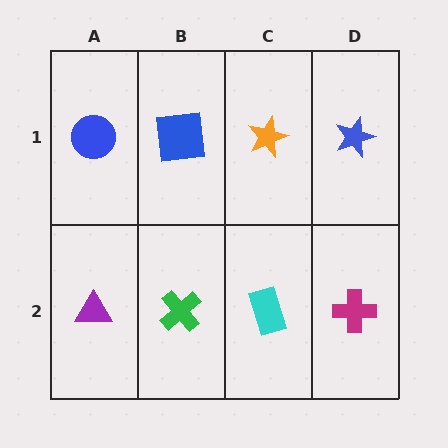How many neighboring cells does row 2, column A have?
2.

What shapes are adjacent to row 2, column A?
A blue circle (row 1, column A), a green cross (row 2, column B).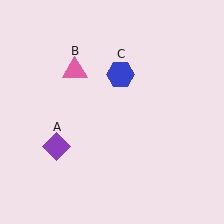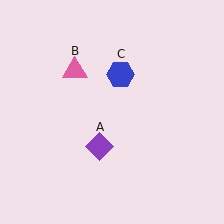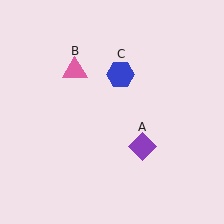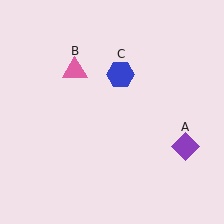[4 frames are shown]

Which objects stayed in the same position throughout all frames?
Pink triangle (object B) and blue hexagon (object C) remained stationary.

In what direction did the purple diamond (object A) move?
The purple diamond (object A) moved right.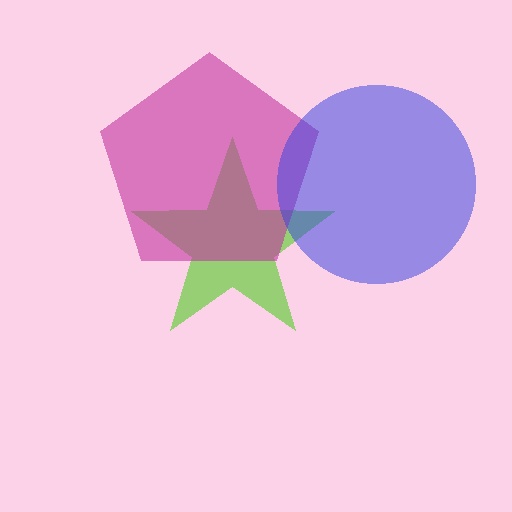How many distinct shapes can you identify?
There are 3 distinct shapes: a lime star, a magenta pentagon, a blue circle.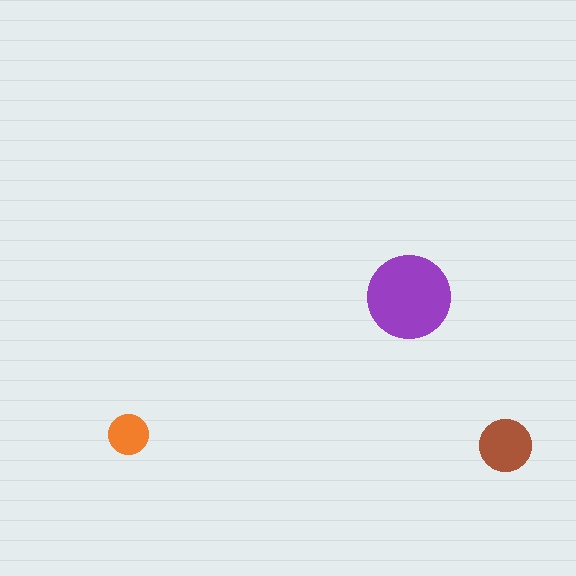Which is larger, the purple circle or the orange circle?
The purple one.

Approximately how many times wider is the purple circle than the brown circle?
About 1.5 times wider.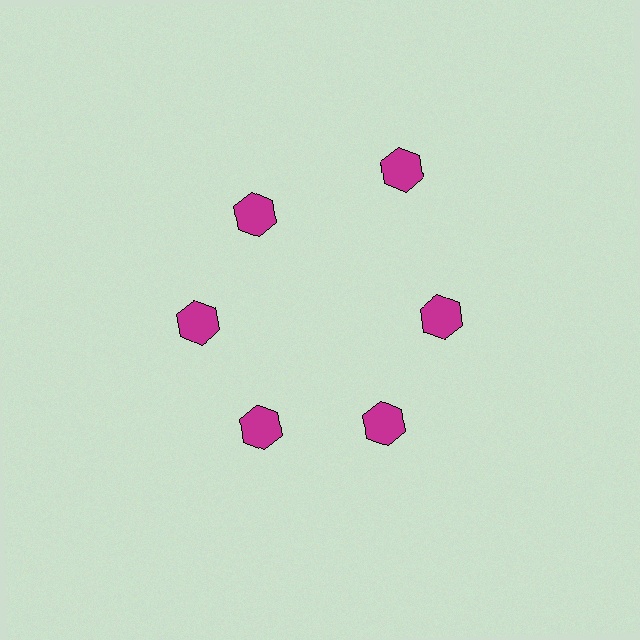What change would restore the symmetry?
The symmetry would be restored by moving it inward, back onto the ring so that all 6 hexagons sit at equal angles and equal distance from the center.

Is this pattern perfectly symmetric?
No. The 6 magenta hexagons are arranged in a ring, but one element near the 1 o'clock position is pushed outward from the center, breaking the 6-fold rotational symmetry.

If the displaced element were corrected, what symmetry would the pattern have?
It would have 6-fold rotational symmetry — the pattern would map onto itself every 60 degrees.